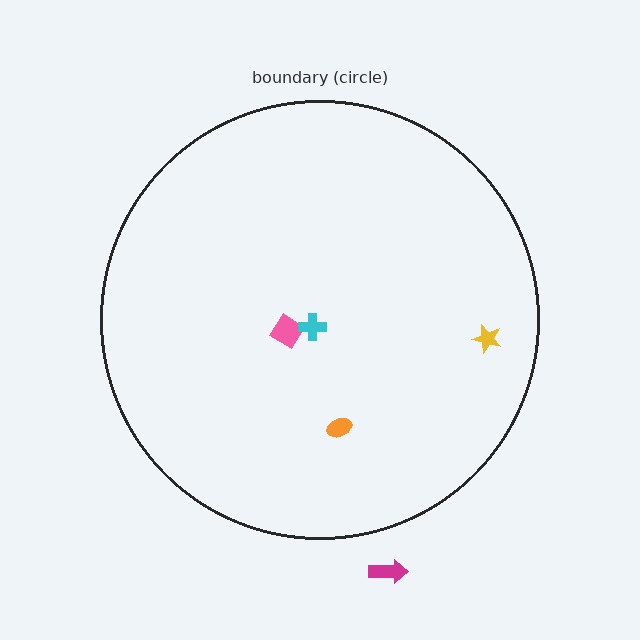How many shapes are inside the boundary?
4 inside, 1 outside.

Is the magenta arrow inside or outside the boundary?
Outside.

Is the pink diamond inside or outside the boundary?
Inside.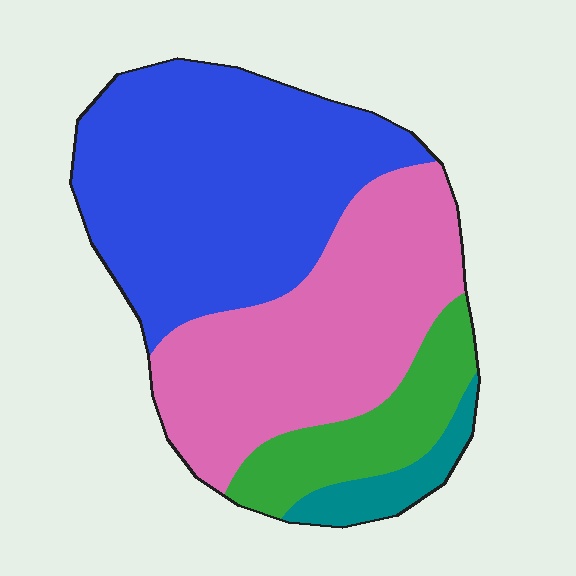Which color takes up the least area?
Teal, at roughly 5%.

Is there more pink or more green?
Pink.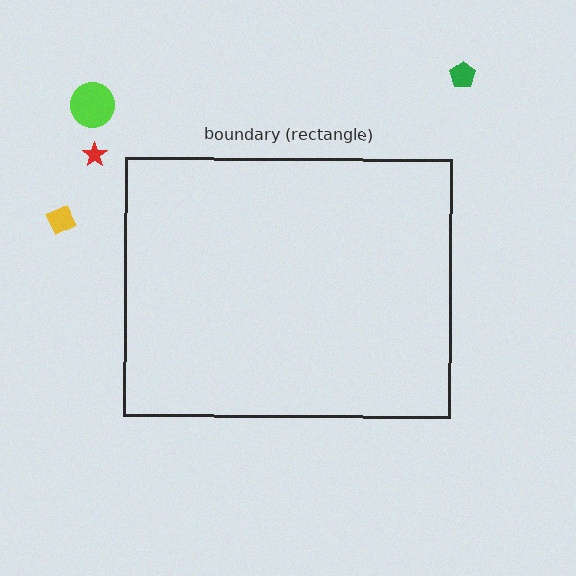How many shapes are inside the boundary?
0 inside, 4 outside.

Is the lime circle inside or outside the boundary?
Outside.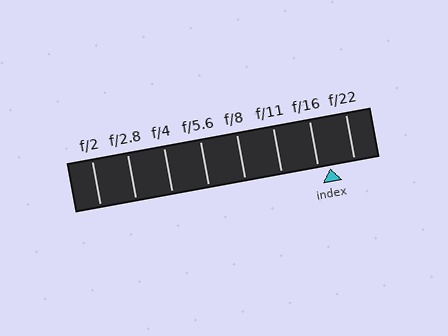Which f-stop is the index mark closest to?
The index mark is closest to f/16.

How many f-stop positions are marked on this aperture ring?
There are 8 f-stop positions marked.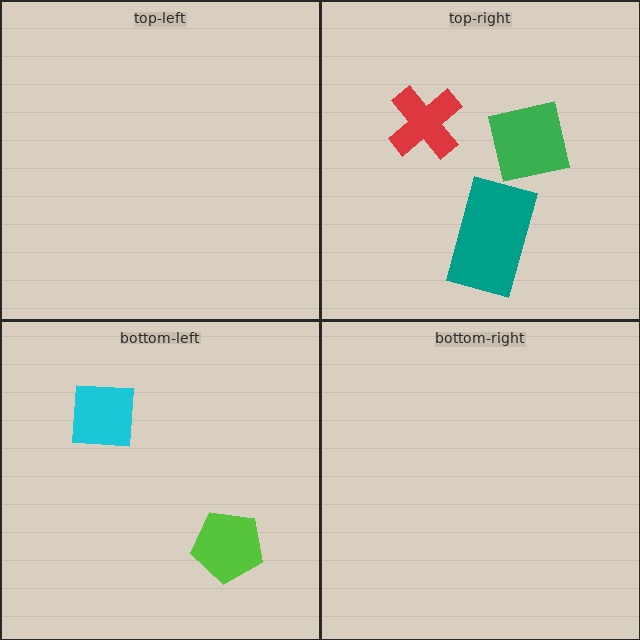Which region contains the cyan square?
The bottom-left region.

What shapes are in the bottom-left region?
The cyan square, the lime pentagon.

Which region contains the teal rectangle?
The top-right region.